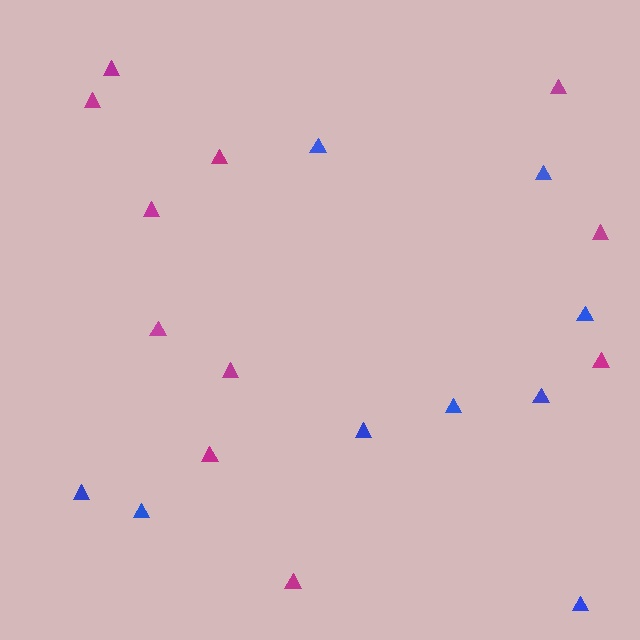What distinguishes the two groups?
There are 2 groups: one group of magenta triangles (11) and one group of blue triangles (9).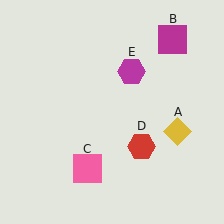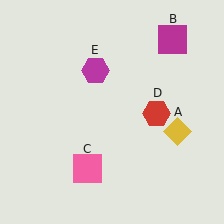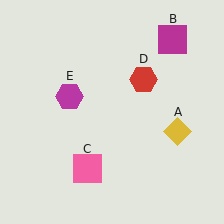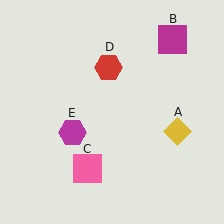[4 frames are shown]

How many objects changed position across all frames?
2 objects changed position: red hexagon (object D), magenta hexagon (object E).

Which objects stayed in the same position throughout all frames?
Yellow diamond (object A) and magenta square (object B) and pink square (object C) remained stationary.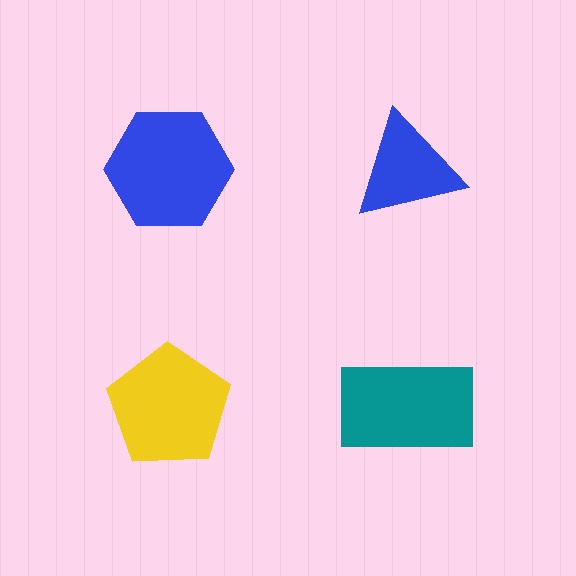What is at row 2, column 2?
A teal rectangle.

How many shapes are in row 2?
2 shapes.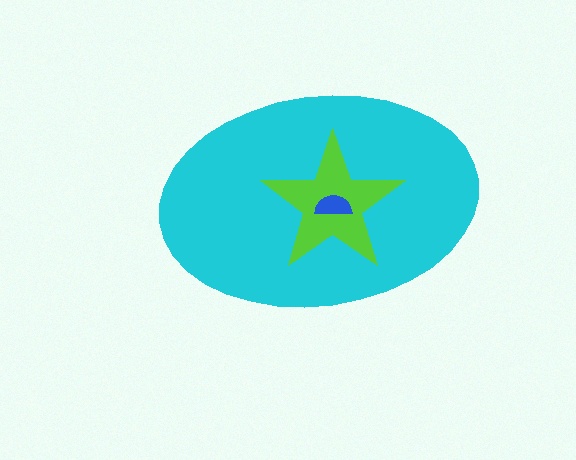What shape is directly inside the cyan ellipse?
The lime star.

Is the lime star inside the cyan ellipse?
Yes.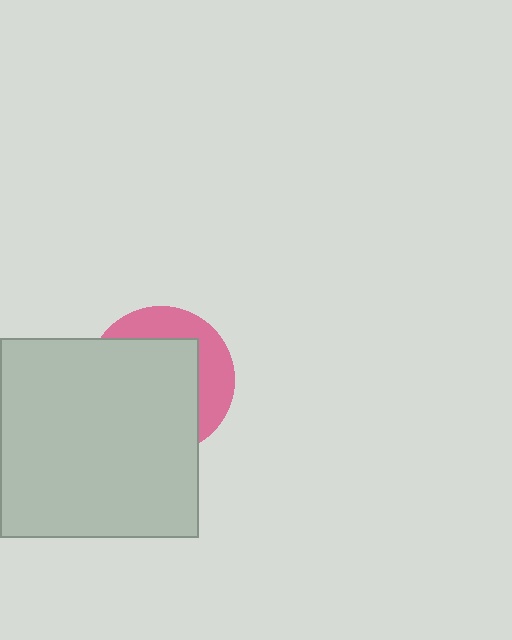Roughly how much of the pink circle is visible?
A small part of it is visible (roughly 33%).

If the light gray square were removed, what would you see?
You would see the complete pink circle.